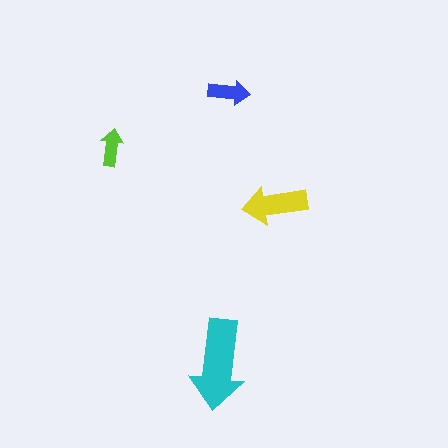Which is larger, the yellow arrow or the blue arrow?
The yellow one.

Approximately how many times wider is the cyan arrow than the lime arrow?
About 2.5 times wider.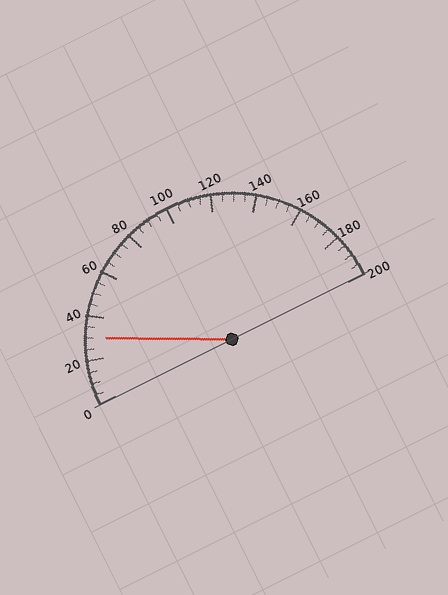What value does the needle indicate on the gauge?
The needle indicates approximately 30.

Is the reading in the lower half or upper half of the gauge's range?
The reading is in the lower half of the range (0 to 200).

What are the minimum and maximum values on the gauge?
The gauge ranges from 0 to 200.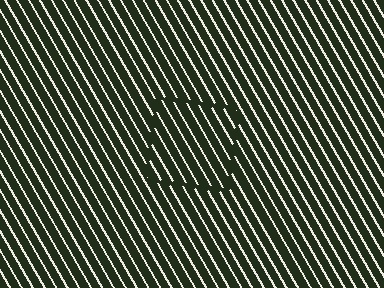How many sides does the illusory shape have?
4 sides — the line-ends trace a square.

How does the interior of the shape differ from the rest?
The interior of the shape contains the same grating, shifted by half a period — the contour is defined by the phase discontinuity where line-ends from the inner and outer gratings abut.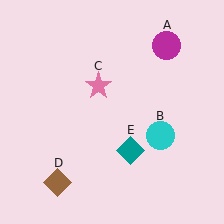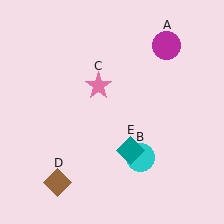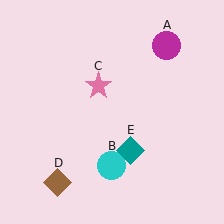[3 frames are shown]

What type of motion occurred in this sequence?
The cyan circle (object B) rotated clockwise around the center of the scene.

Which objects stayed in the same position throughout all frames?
Magenta circle (object A) and pink star (object C) and brown diamond (object D) and teal diamond (object E) remained stationary.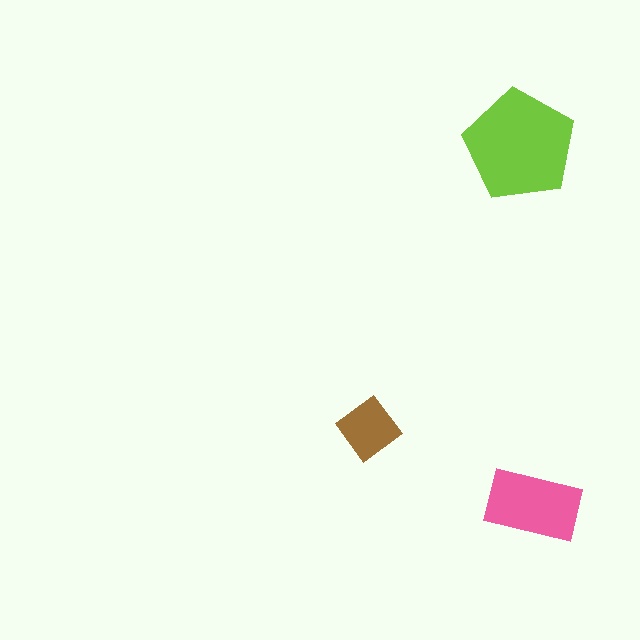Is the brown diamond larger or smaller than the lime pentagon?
Smaller.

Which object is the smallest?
The brown diamond.